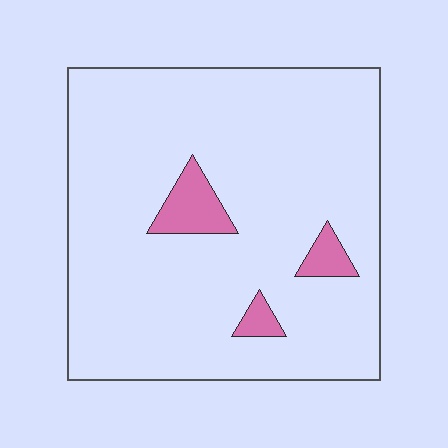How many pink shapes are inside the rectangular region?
3.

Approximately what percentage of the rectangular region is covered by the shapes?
Approximately 5%.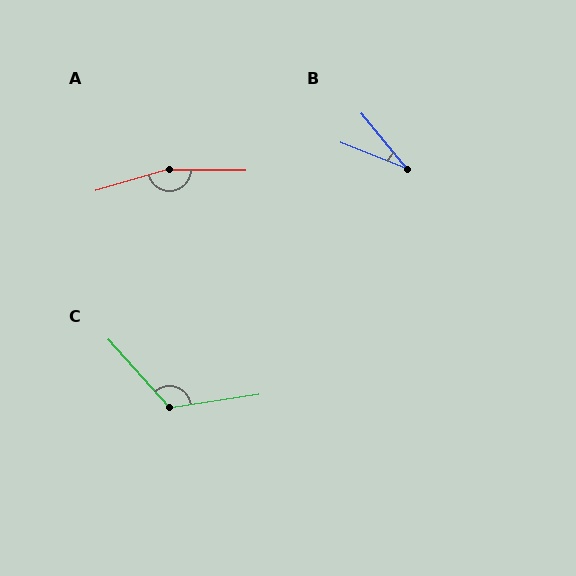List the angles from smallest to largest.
B (29°), C (124°), A (163°).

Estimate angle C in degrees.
Approximately 124 degrees.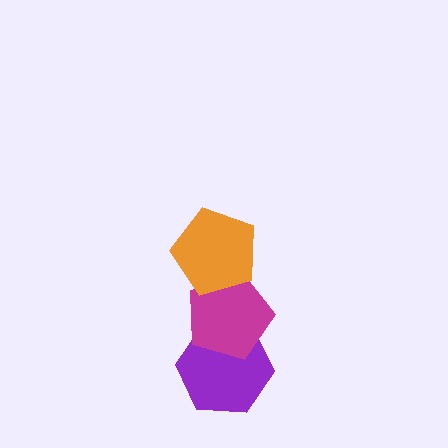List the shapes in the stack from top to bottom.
From top to bottom: the orange pentagon, the magenta pentagon, the purple hexagon.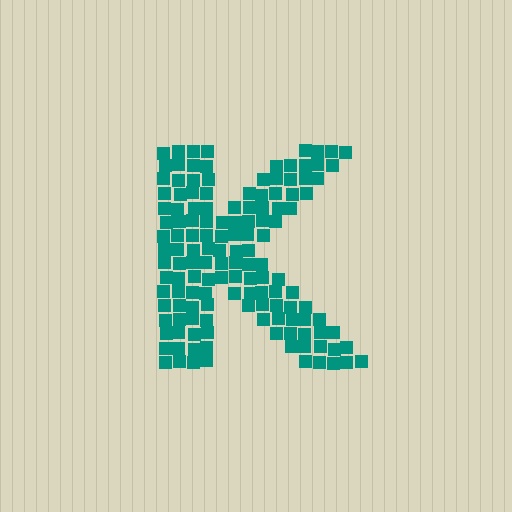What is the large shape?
The large shape is the letter K.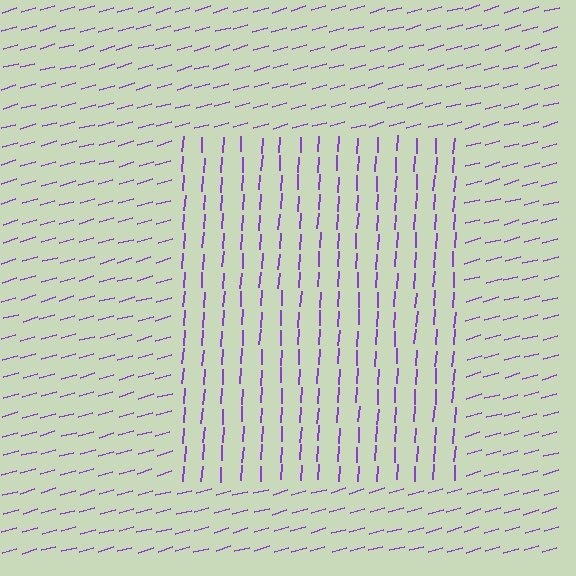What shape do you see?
I see a rectangle.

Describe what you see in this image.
The image is filled with small purple line segments. A rectangle region in the image has lines oriented differently from the surrounding lines, creating a visible texture boundary.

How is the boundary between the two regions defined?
The boundary is defined purely by a change in line orientation (approximately 70 degrees difference). All lines are the same color and thickness.